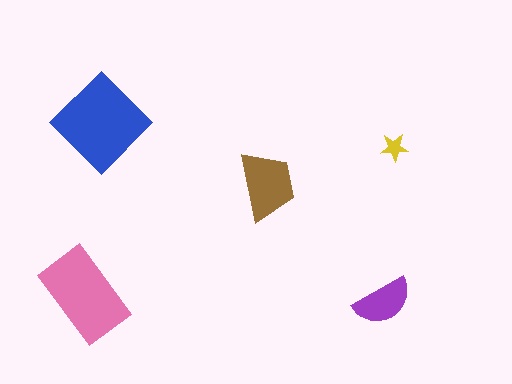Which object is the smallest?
The yellow star.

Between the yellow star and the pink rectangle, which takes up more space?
The pink rectangle.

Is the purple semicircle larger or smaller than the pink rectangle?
Smaller.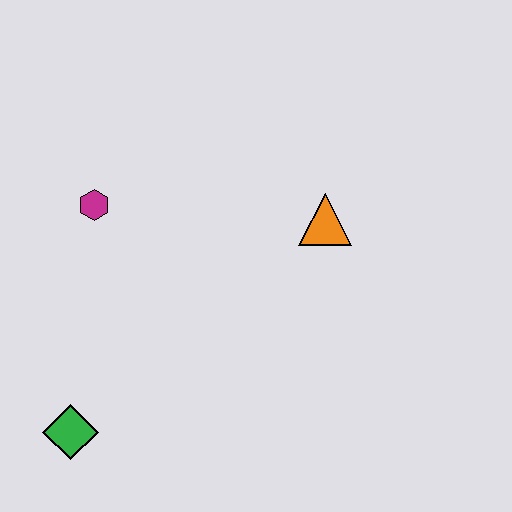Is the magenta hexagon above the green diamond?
Yes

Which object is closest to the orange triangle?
The magenta hexagon is closest to the orange triangle.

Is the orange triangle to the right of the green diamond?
Yes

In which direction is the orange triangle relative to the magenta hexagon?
The orange triangle is to the right of the magenta hexagon.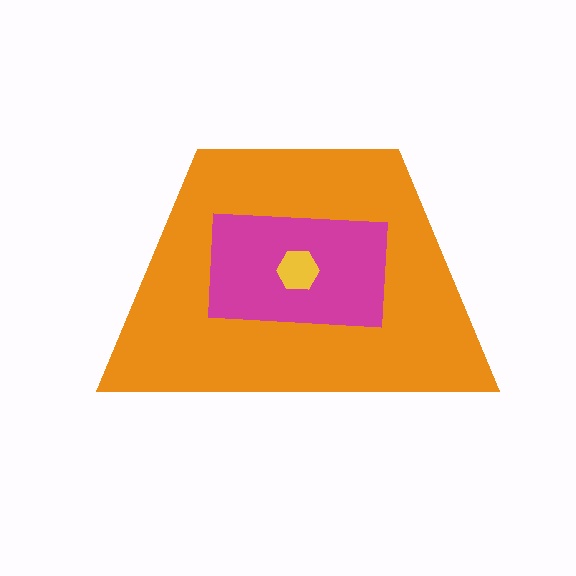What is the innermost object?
The yellow hexagon.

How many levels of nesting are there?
3.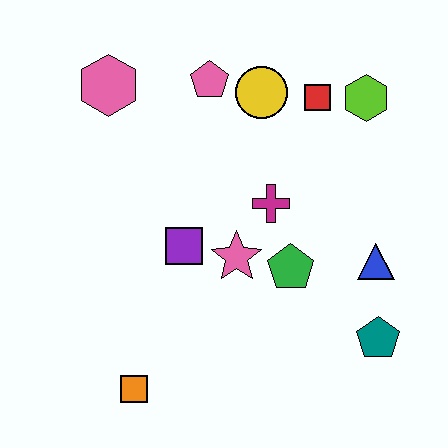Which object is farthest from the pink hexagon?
The teal pentagon is farthest from the pink hexagon.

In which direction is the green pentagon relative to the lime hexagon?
The green pentagon is below the lime hexagon.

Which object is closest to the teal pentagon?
The blue triangle is closest to the teal pentagon.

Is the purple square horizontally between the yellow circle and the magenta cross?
No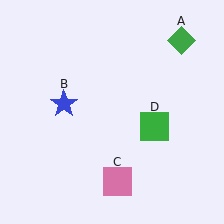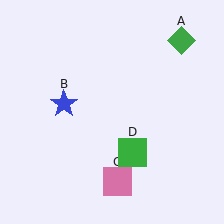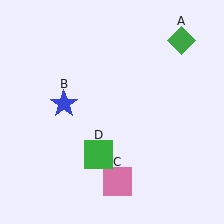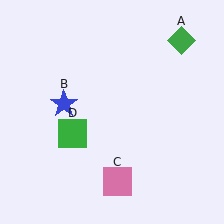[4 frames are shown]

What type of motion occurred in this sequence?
The green square (object D) rotated clockwise around the center of the scene.